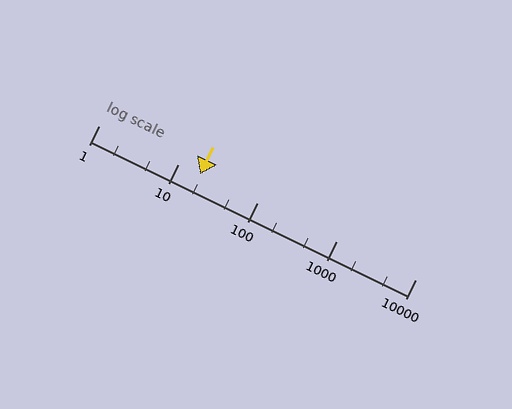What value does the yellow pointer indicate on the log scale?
The pointer indicates approximately 19.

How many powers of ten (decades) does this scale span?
The scale spans 4 decades, from 1 to 10000.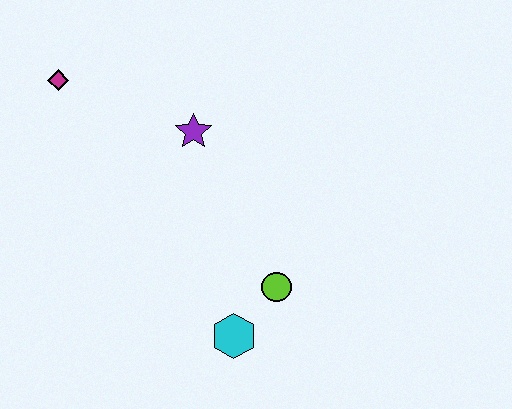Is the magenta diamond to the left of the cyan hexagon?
Yes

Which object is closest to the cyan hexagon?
The lime circle is closest to the cyan hexagon.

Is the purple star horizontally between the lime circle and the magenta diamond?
Yes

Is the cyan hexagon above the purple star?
No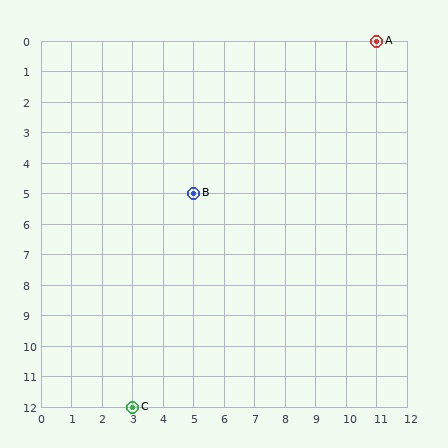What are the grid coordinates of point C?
Point C is at grid coordinates (3, 12).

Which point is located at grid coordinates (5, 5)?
Point B is at (5, 5).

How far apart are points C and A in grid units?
Points C and A are 8 columns and 12 rows apart (about 14.4 grid units diagonally).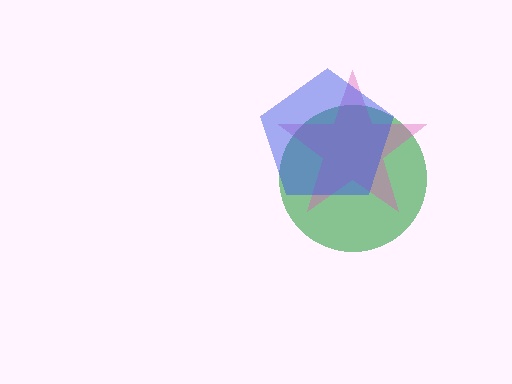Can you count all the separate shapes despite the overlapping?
Yes, there are 3 separate shapes.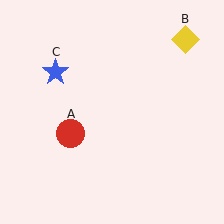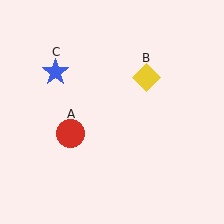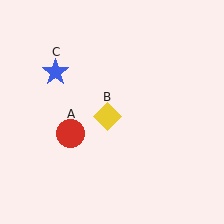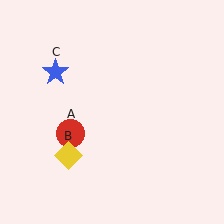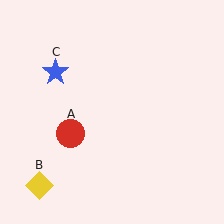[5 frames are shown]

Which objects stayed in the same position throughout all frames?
Red circle (object A) and blue star (object C) remained stationary.